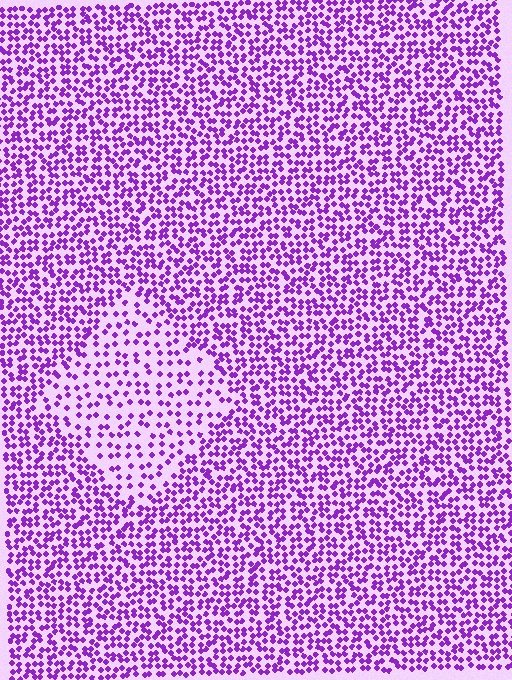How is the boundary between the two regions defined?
The boundary is defined by a change in element density (approximately 2.0x ratio). All elements are the same color, size, and shape.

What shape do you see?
I see a diamond.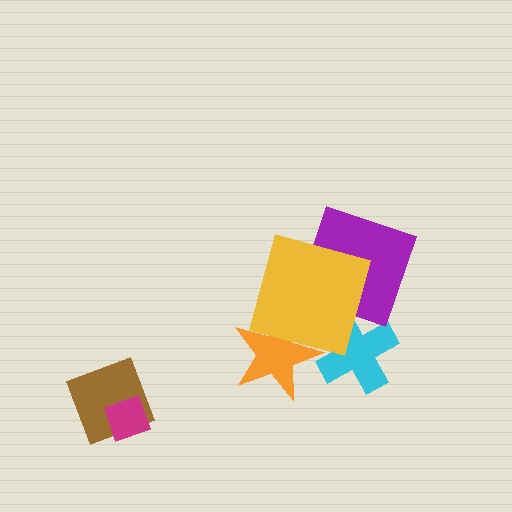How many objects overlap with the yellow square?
3 objects overlap with the yellow square.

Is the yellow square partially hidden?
No, no other shape covers it.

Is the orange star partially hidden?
Yes, it is partially covered by another shape.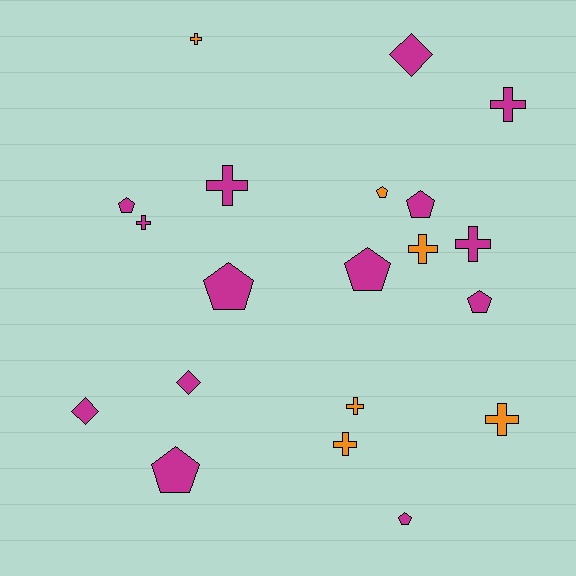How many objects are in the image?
There are 20 objects.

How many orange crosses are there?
There are 5 orange crosses.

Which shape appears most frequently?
Cross, with 9 objects.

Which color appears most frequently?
Magenta, with 14 objects.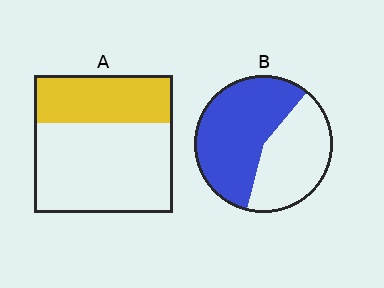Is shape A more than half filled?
No.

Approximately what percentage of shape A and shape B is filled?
A is approximately 35% and B is approximately 55%.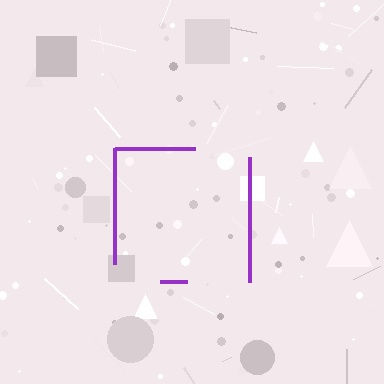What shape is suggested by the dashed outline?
The dashed outline suggests a square.